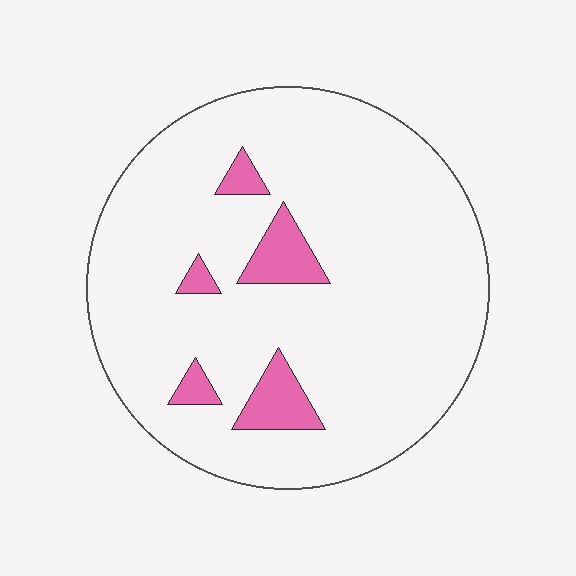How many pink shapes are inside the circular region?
5.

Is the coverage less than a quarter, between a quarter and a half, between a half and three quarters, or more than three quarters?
Less than a quarter.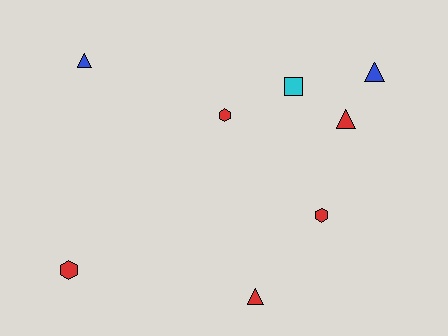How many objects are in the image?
There are 8 objects.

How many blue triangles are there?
There are 2 blue triangles.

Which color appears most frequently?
Red, with 5 objects.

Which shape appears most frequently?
Triangle, with 4 objects.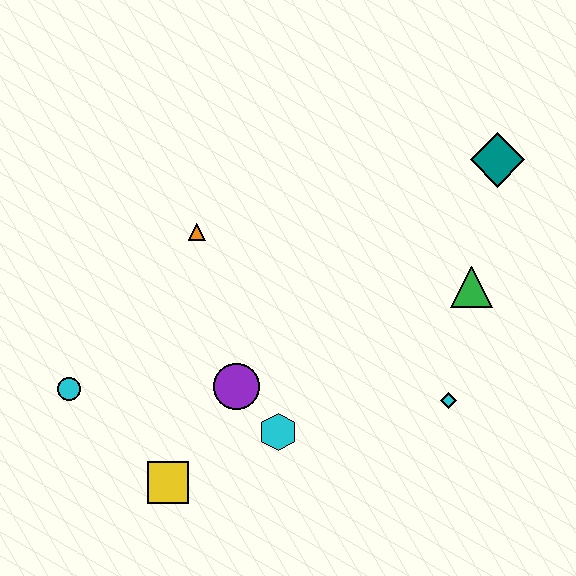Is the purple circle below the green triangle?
Yes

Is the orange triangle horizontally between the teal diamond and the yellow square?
Yes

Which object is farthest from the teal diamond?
The cyan circle is farthest from the teal diamond.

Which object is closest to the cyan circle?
The yellow square is closest to the cyan circle.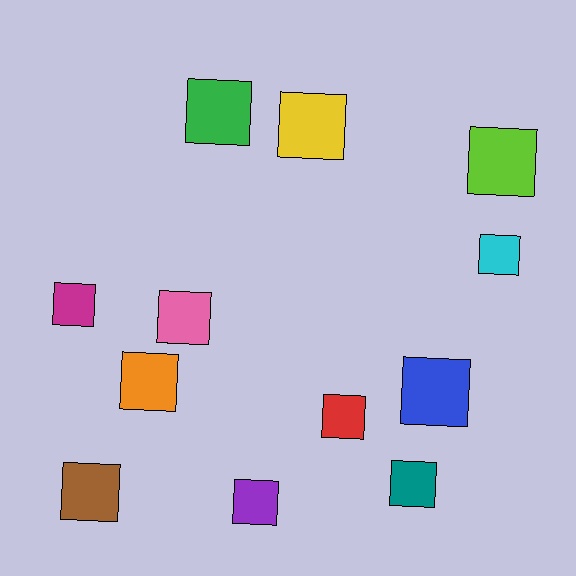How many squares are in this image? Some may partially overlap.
There are 12 squares.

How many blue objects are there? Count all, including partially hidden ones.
There is 1 blue object.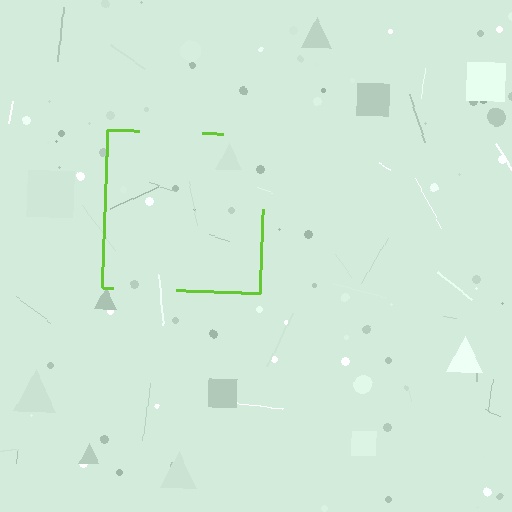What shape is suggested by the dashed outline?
The dashed outline suggests a square.